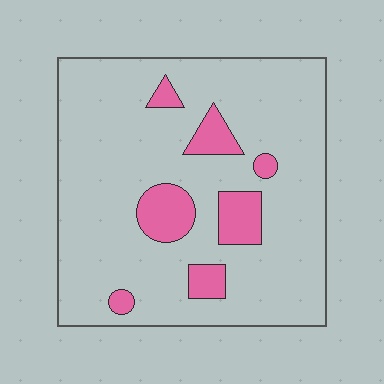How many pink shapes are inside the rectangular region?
7.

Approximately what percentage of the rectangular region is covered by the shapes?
Approximately 15%.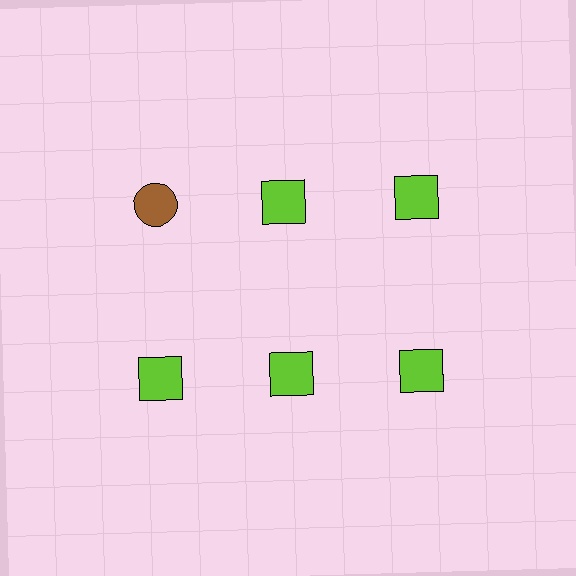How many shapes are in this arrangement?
There are 6 shapes arranged in a grid pattern.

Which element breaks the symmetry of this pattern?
The brown circle in the top row, leftmost column breaks the symmetry. All other shapes are lime squares.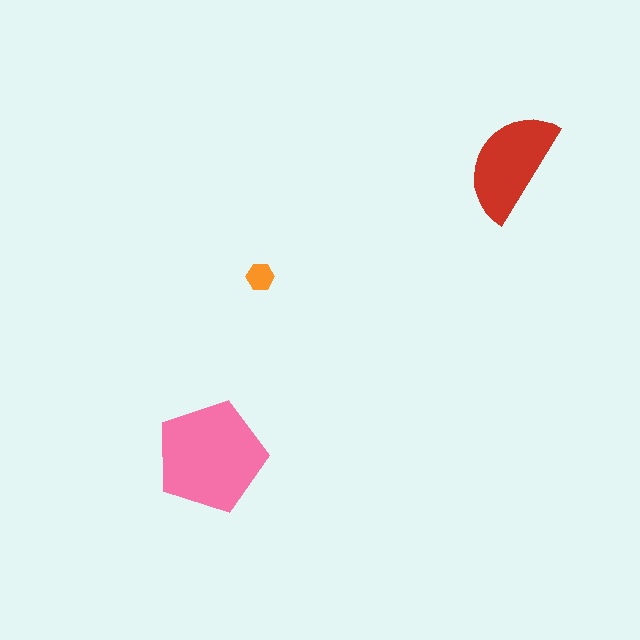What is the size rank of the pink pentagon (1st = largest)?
1st.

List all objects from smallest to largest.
The orange hexagon, the red semicircle, the pink pentagon.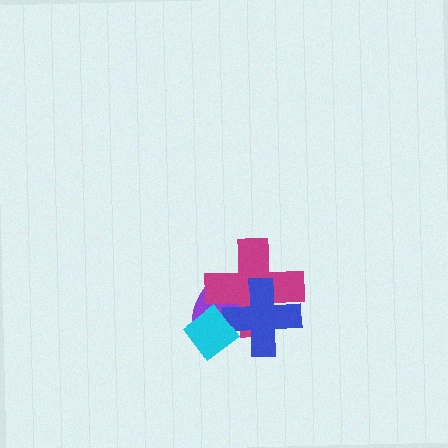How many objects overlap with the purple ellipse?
3 objects overlap with the purple ellipse.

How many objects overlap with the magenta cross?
3 objects overlap with the magenta cross.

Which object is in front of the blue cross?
The cyan diamond is in front of the blue cross.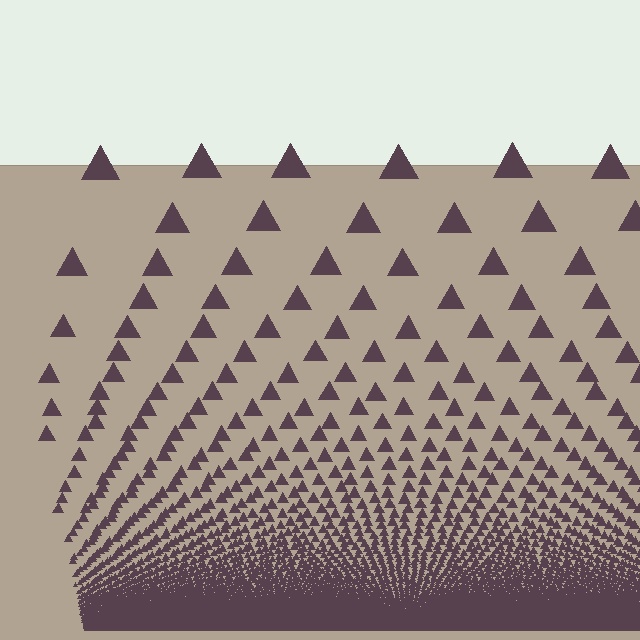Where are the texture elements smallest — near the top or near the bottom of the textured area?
Near the bottom.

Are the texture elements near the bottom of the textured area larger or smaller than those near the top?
Smaller. The gradient is inverted — elements near the bottom are smaller and denser.